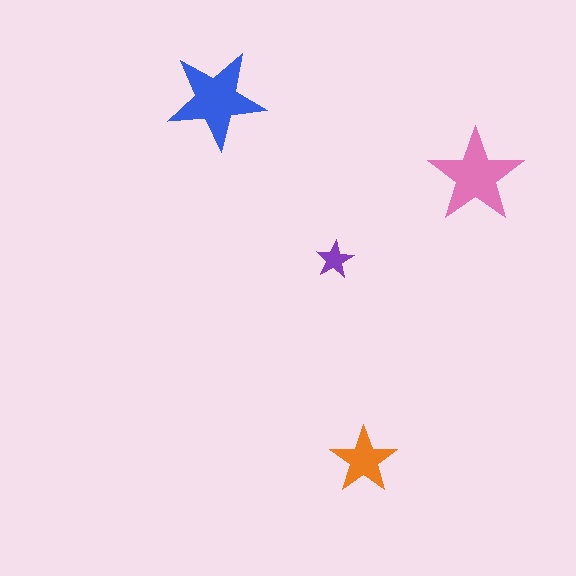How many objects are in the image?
There are 4 objects in the image.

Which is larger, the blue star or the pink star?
The blue one.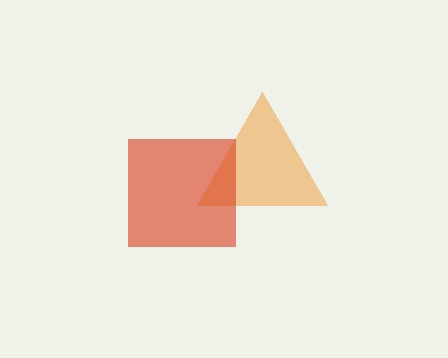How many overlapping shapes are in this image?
There are 2 overlapping shapes in the image.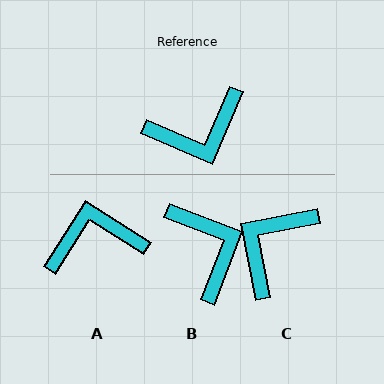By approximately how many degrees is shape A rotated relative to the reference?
Approximately 171 degrees counter-clockwise.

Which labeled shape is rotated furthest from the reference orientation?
A, about 171 degrees away.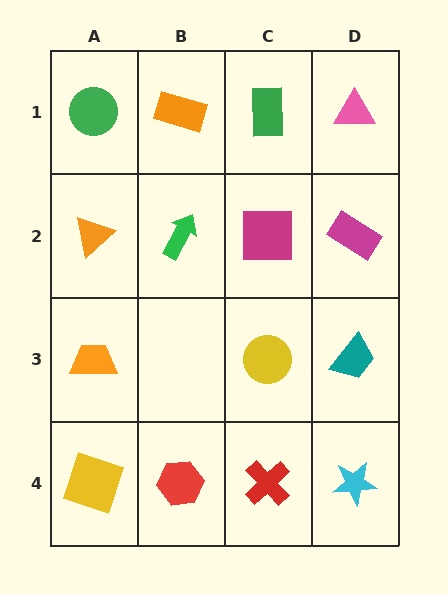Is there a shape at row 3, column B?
No, that cell is empty.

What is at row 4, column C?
A red cross.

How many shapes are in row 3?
3 shapes.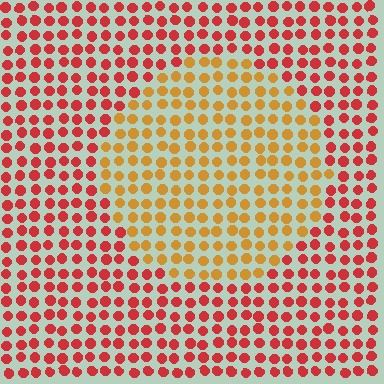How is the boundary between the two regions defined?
The boundary is defined purely by a slight shift in hue (about 41 degrees). Spacing, size, and orientation are identical on both sides.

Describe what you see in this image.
The image is filled with small red elements in a uniform arrangement. A circle-shaped region is visible where the elements are tinted to a slightly different hue, forming a subtle color boundary.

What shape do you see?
I see a circle.